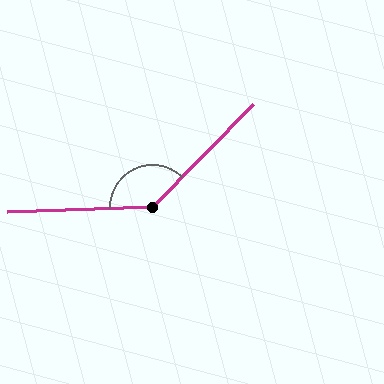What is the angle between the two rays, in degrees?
Approximately 136 degrees.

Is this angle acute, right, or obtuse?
It is obtuse.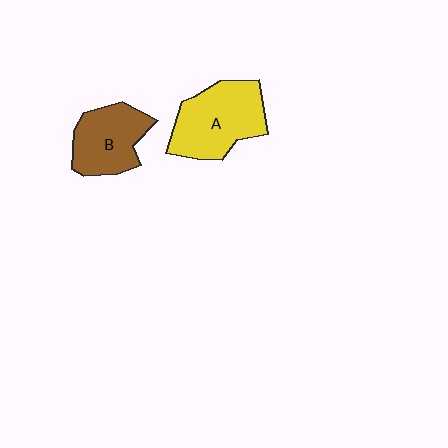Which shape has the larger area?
Shape A (yellow).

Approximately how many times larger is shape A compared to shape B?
Approximately 1.3 times.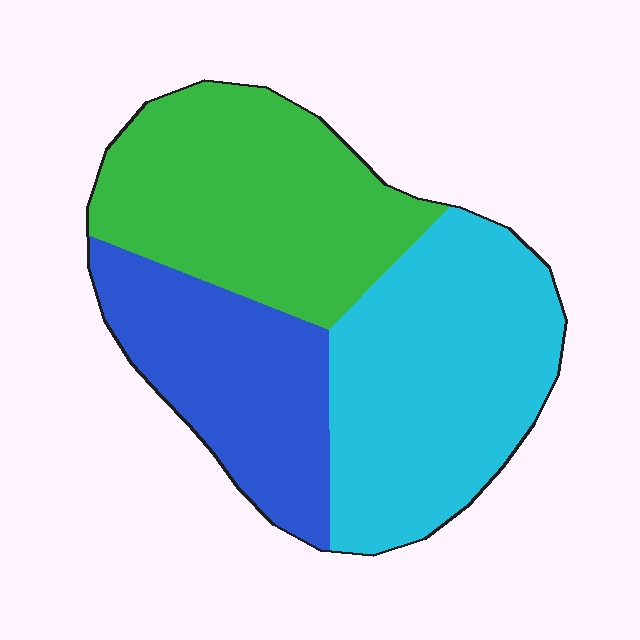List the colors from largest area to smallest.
From largest to smallest: cyan, green, blue.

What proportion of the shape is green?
Green covers roughly 35% of the shape.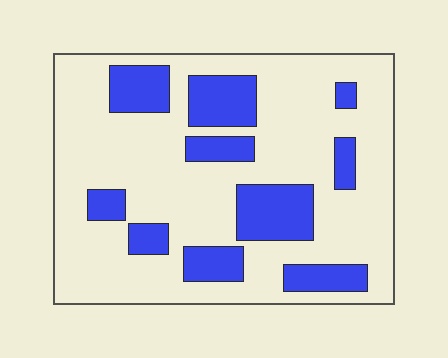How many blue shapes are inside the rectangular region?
10.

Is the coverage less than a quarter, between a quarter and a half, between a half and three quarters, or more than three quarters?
Between a quarter and a half.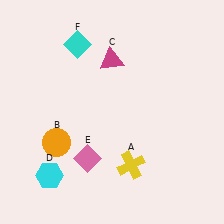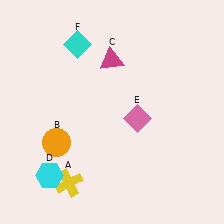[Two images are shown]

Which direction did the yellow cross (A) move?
The yellow cross (A) moved left.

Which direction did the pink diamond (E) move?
The pink diamond (E) moved right.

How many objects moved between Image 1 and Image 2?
2 objects moved between the two images.